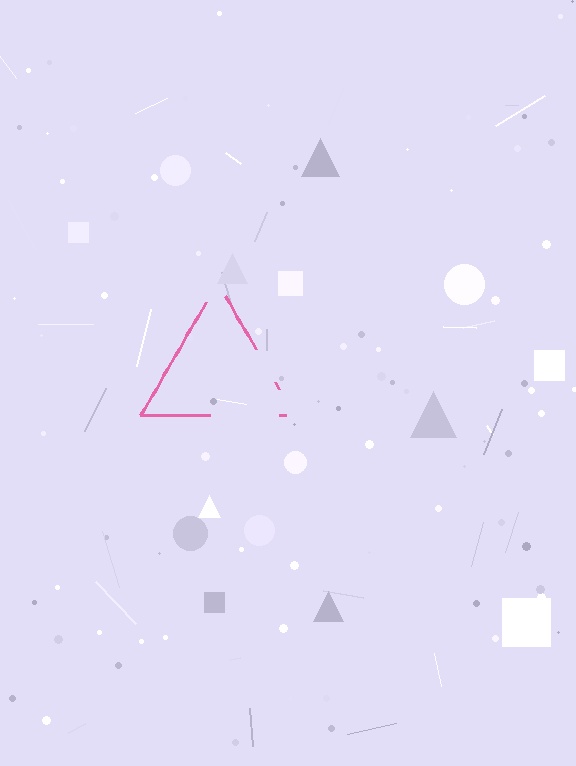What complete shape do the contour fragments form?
The contour fragments form a triangle.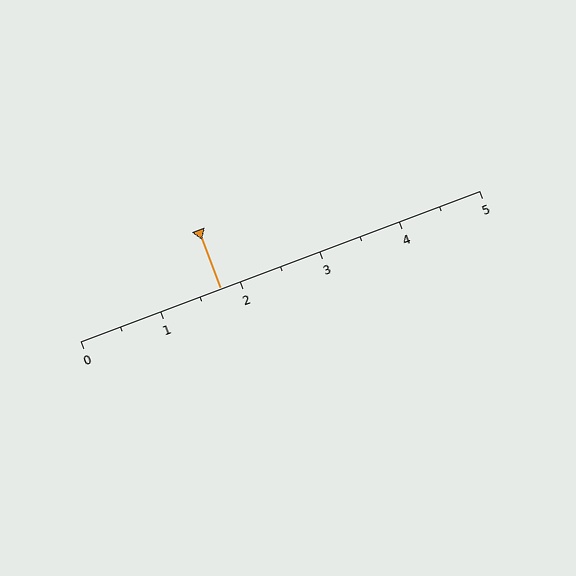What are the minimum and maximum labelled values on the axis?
The axis runs from 0 to 5.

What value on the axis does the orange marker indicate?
The marker indicates approximately 1.8.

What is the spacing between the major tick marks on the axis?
The major ticks are spaced 1 apart.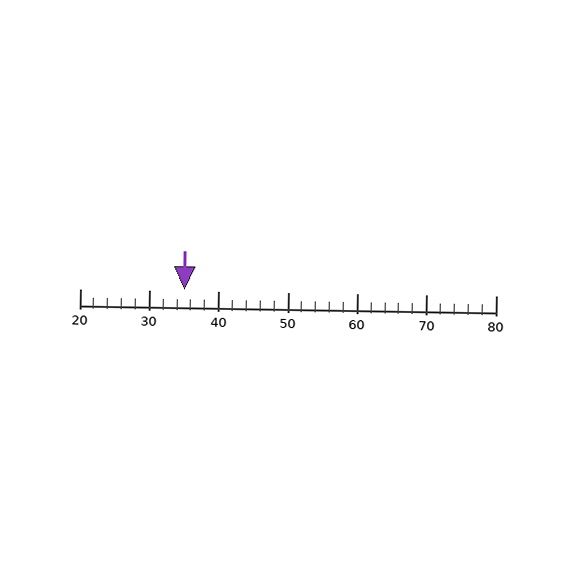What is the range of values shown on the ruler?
The ruler shows values from 20 to 80.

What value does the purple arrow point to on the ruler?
The purple arrow points to approximately 35.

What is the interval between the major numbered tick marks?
The major tick marks are spaced 10 units apart.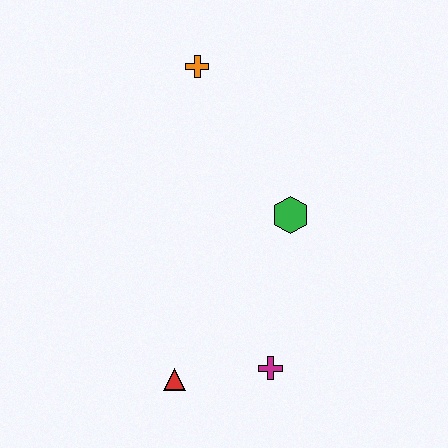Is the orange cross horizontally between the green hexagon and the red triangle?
Yes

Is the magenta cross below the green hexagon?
Yes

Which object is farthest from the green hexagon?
The red triangle is farthest from the green hexagon.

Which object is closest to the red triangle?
The magenta cross is closest to the red triangle.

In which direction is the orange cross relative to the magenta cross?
The orange cross is above the magenta cross.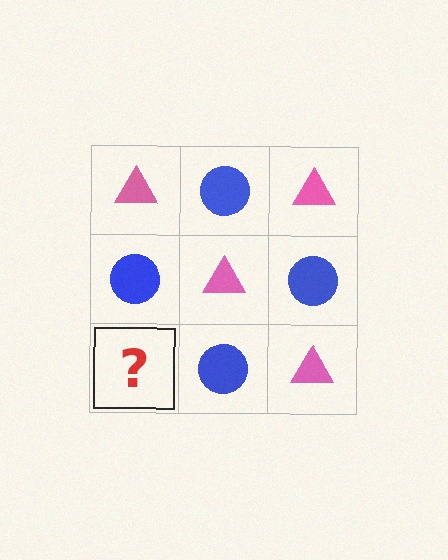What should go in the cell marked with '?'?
The missing cell should contain a pink triangle.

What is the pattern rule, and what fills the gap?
The rule is that it alternates pink triangle and blue circle in a checkerboard pattern. The gap should be filled with a pink triangle.